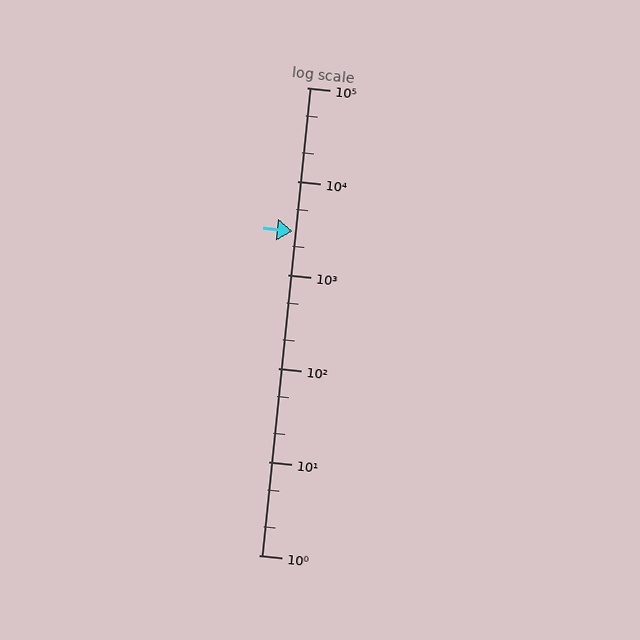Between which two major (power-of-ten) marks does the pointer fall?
The pointer is between 1000 and 10000.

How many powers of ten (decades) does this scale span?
The scale spans 5 decades, from 1 to 100000.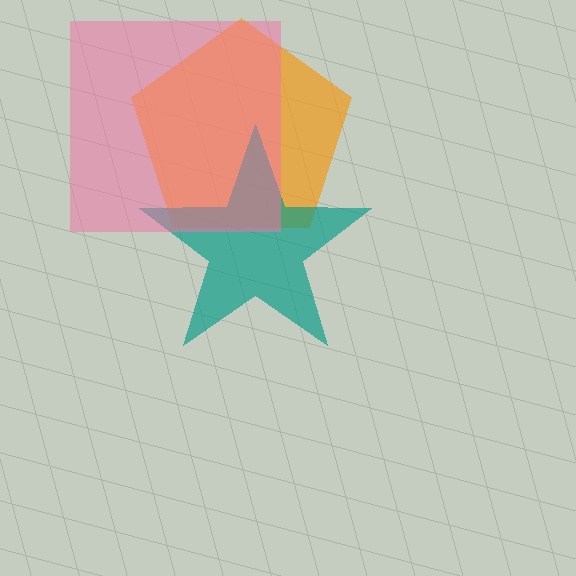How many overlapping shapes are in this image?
There are 3 overlapping shapes in the image.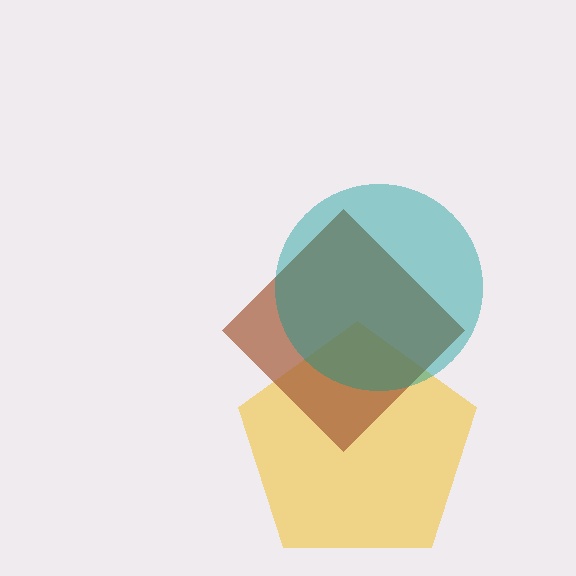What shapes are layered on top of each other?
The layered shapes are: a yellow pentagon, a brown diamond, a teal circle.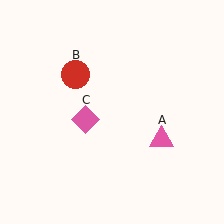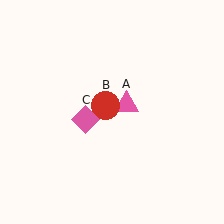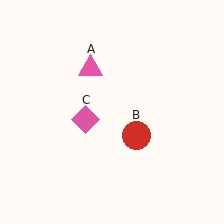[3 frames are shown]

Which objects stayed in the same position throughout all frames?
Pink diamond (object C) remained stationary.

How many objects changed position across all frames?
2 objects changed position: pink triangle (object A), red circle (object B).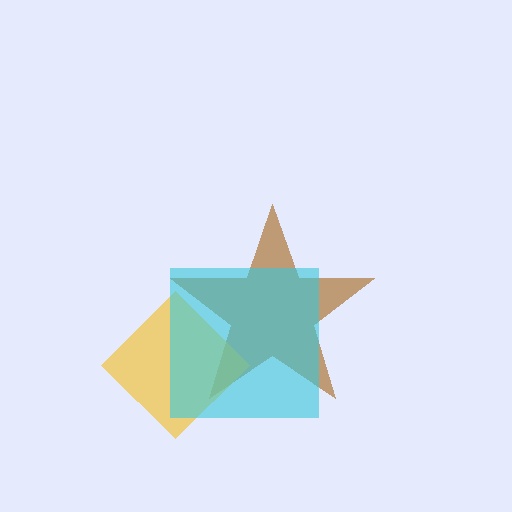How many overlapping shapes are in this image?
There are 3 overlapping shapes in the image.